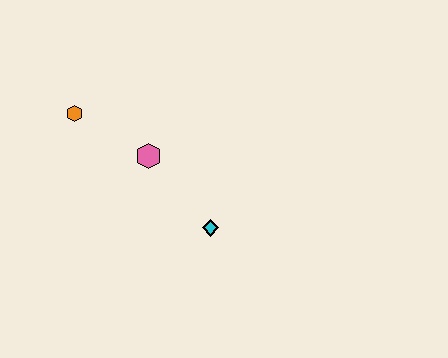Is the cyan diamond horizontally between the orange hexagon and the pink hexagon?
No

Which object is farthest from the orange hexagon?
The cyan diamond is farthest from the orange hexagon.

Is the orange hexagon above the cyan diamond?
Yes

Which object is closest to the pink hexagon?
The orange hexagon is closest to the pink hexagon.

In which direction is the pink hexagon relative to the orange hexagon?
The pink hexagon is to the right of the orange hexagon.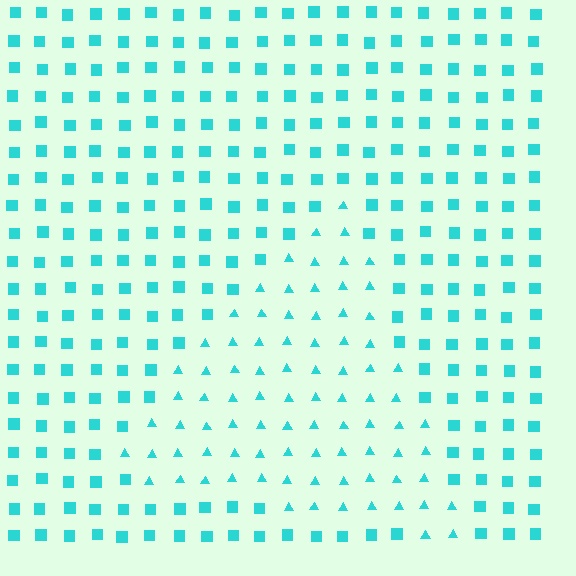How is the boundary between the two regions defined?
The boundary is defined by a change in element shape: triangles inside vs. squares outside. All elements share the same color and spacing.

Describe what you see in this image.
The image is filled with small cyan elements arranged in a uniform grid. A triangle-shaped region contains triangles, while the surrounding area contains squares. The boundary is defined purely by the change in element shape.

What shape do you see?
I see a triangle.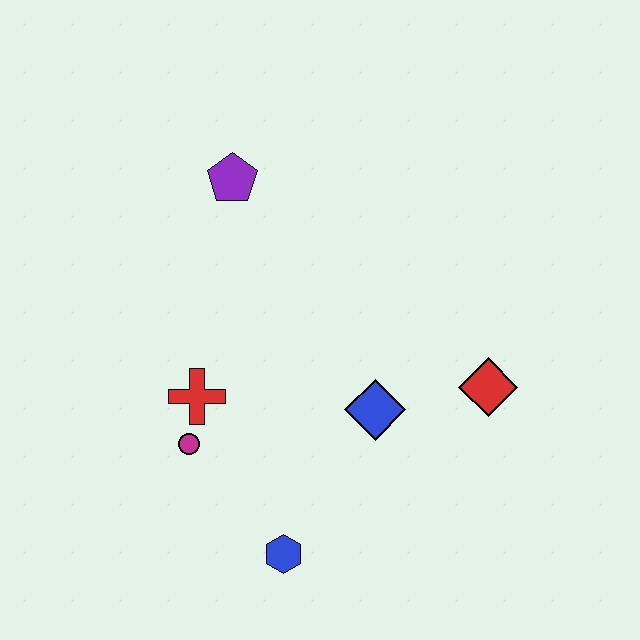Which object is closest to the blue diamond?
The red diamond is closest to the blue diamond.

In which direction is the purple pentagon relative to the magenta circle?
The purple pentagon is above the magenta circle.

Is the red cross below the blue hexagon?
No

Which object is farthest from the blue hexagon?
The purple pentagon is farthest from the blue hexagon.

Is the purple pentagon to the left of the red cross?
No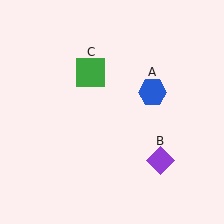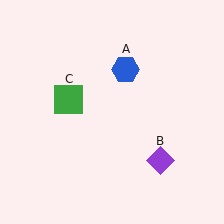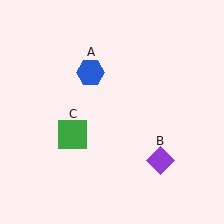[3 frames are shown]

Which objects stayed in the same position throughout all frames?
Purple diamond (object B) remained stationary.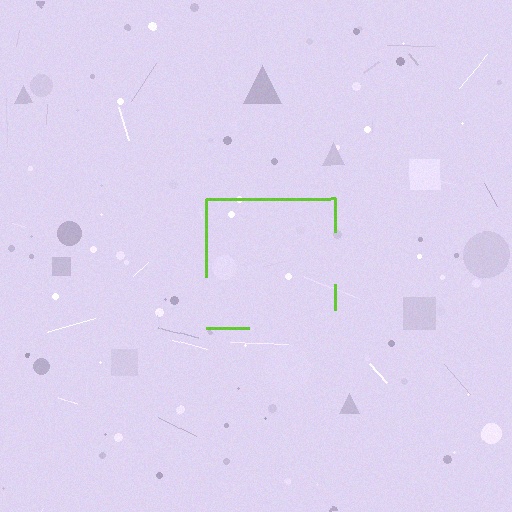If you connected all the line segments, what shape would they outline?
They would outline a square.